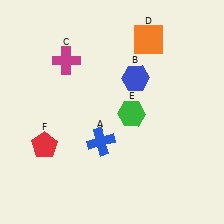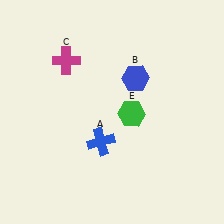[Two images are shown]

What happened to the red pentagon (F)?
The red pentagon (F) was removed in Image 2. It was in the bottom-left area of Image 1.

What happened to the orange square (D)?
The orange square (D) was removed in Image 2. It was in the top-right area of Image 1.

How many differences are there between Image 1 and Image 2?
There are 2 differences between the two images.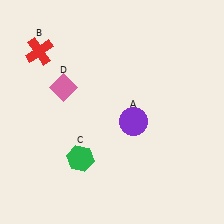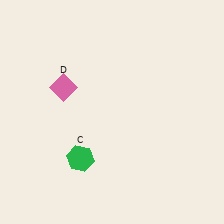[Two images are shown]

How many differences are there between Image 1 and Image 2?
There are 2 differences between the two images.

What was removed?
The red cross (B), the purple circle (A) were removed in Image 2.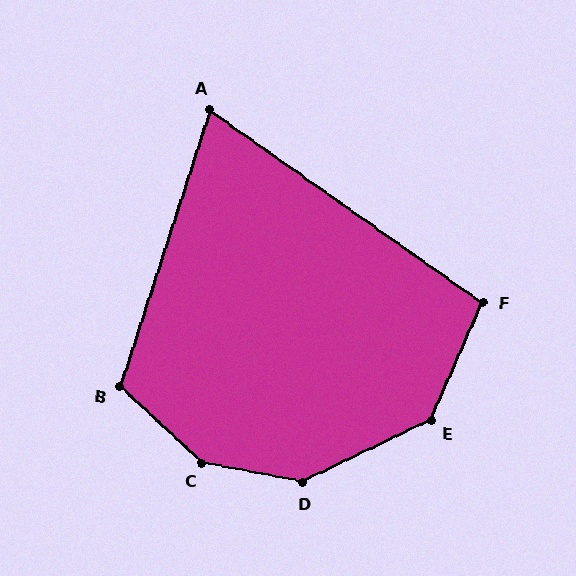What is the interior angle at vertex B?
Approximately 115 degrees (obtuse).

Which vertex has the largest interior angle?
C, at approximately 148 degrees.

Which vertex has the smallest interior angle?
A, at approximately 73 degrees.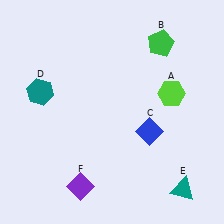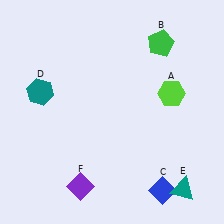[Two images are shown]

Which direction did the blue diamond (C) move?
The blue diamond (C) moved down.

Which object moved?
The blue diamond (C) moved down.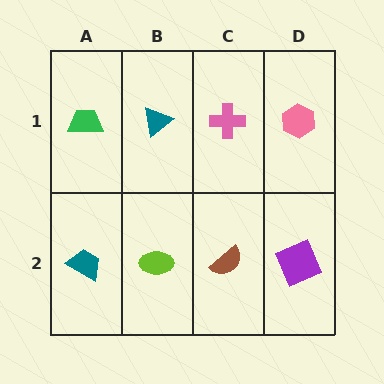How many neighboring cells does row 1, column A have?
2.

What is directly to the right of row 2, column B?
A brown semicircle.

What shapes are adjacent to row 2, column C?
A pink cross (row 1, column C), a lime ellipse (row 2, column B), a purple square (row 2, column D).